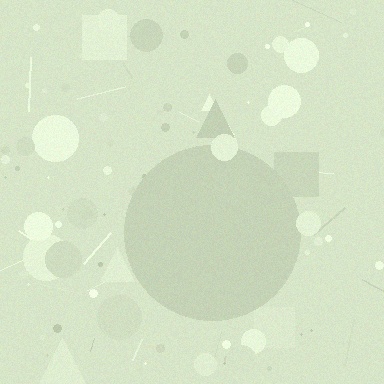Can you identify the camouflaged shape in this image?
The camouflaged shape is a circle.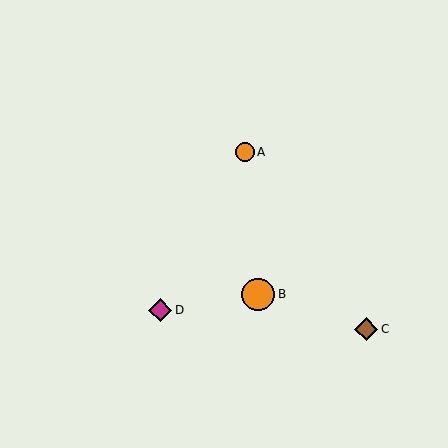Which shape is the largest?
The orange circle (labeled B) is the largest.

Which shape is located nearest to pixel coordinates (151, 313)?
The magenta diamond (labeled D) at (160, 310) is nearest to that location.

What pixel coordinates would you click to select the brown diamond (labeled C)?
Click at (366, 329) to select the brown diamond C.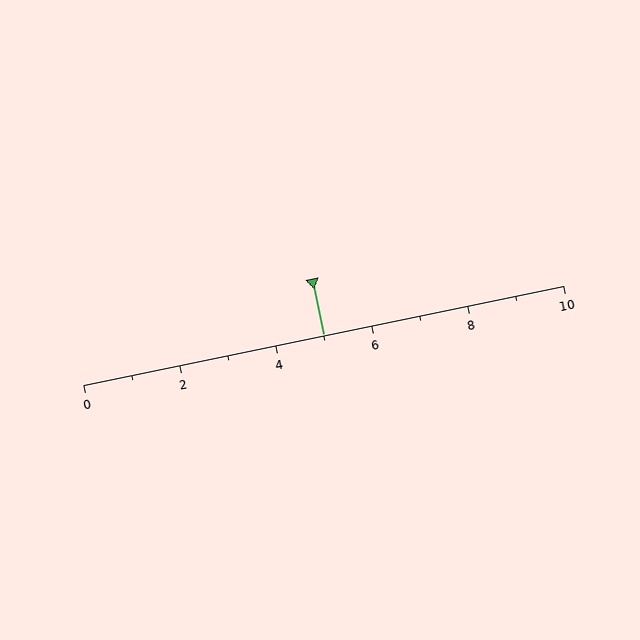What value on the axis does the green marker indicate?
The marker indicates approximately 5.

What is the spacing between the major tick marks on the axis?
The major ticks are spaced 2 apart.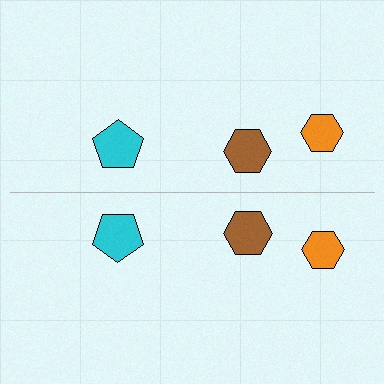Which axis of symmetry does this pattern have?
The pattern has a horizontal axis of symmetry running through the center of the image.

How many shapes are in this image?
There are 6 shapes in this image.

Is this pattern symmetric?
Yes, this pattern has bilateral (reflection) symmetry.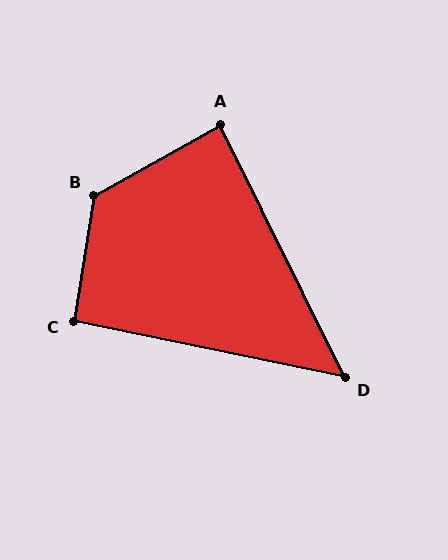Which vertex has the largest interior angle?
B, at approximately 128 degrees.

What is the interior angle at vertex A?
Approximately 87 degrees (approximately right).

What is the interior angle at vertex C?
Approximately 93 degrees (approximately right).